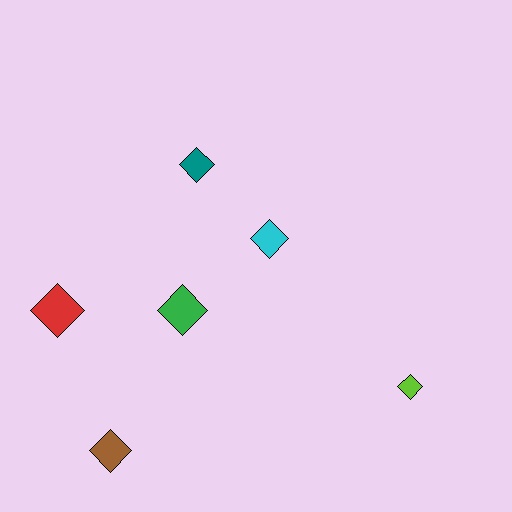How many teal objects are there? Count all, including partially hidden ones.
There is 1 teal object.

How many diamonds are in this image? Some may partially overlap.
There are 6 diamonds.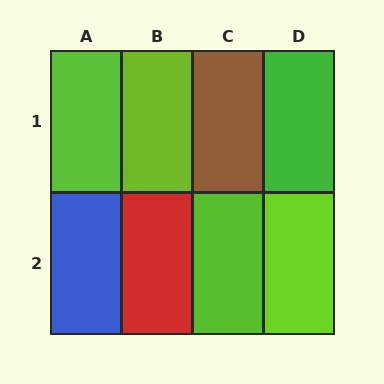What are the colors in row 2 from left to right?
Blue, red, lime, lime.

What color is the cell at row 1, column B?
Lime.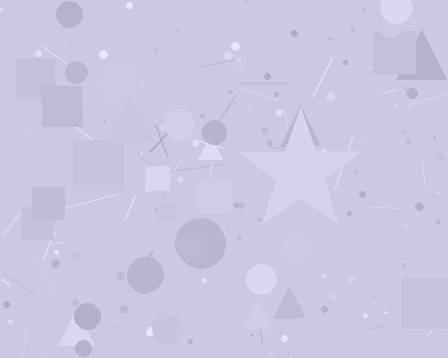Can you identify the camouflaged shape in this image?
The camouflaged shape is a star.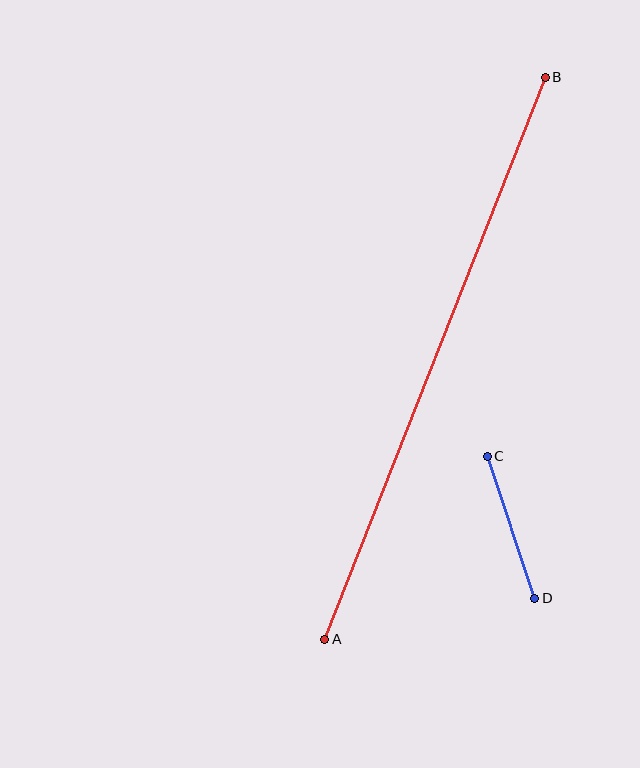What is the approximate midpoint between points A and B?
The midpoint is at approximately (435, 358) pixels.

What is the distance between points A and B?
The distance is approximately 604 pixels.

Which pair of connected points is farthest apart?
Points A and B are farthest apart.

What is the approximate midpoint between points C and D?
The midpoint is at approximately (511, 527) pixels.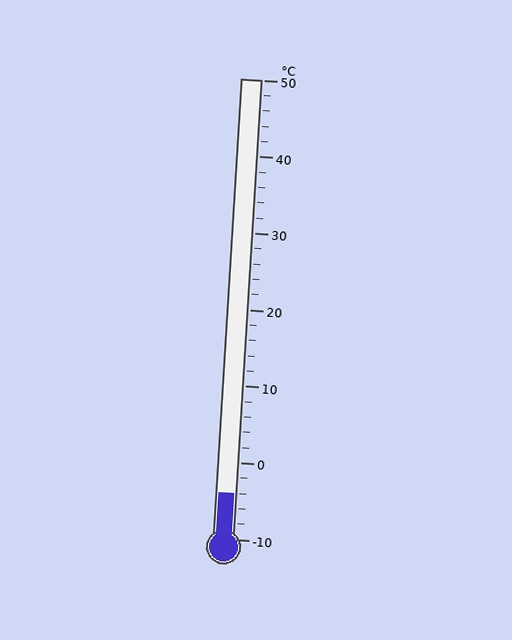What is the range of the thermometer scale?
The thermometer scale ranges from -10°C to 50°C.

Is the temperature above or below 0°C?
The temperature is below 0°C.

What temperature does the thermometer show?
The thermometer shows approximately -4°C.